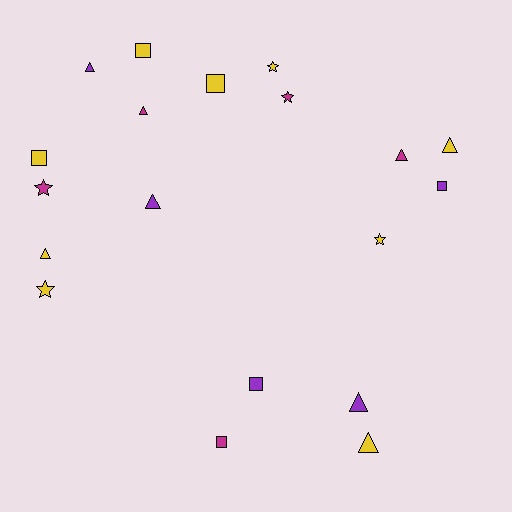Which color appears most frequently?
Yellow, with 9 objects.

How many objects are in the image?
There are 19 objects.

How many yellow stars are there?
There are 3 yellow stars.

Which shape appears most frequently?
Triangle, with 8 objects.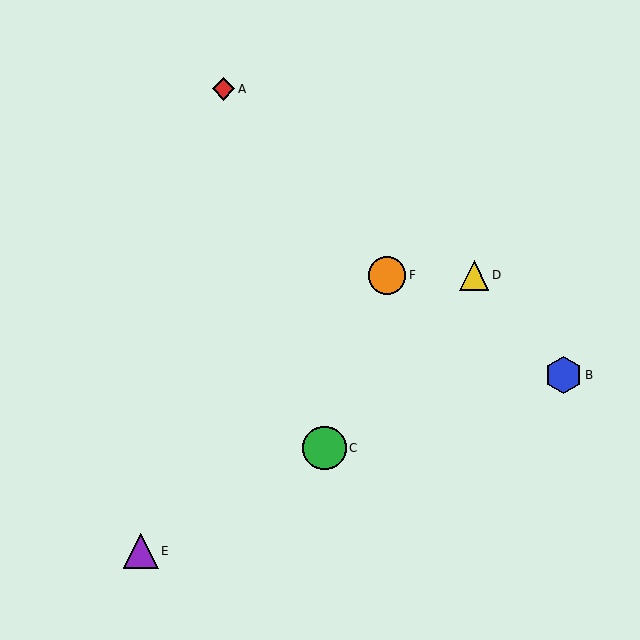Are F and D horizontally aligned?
Yes, both are at y≈275.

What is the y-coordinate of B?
Object B is at y≈375.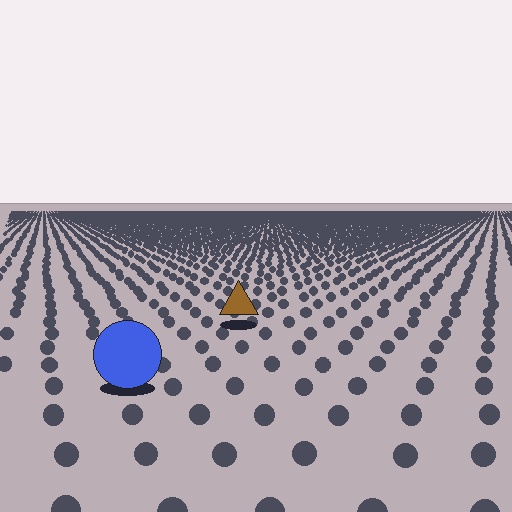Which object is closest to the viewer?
The blue circle is closest. The texture marks near it are larger and more spread out.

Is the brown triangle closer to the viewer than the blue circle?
No. The blue circle is closer — you can tell from the texture gradient: the ground texture is coarser near it.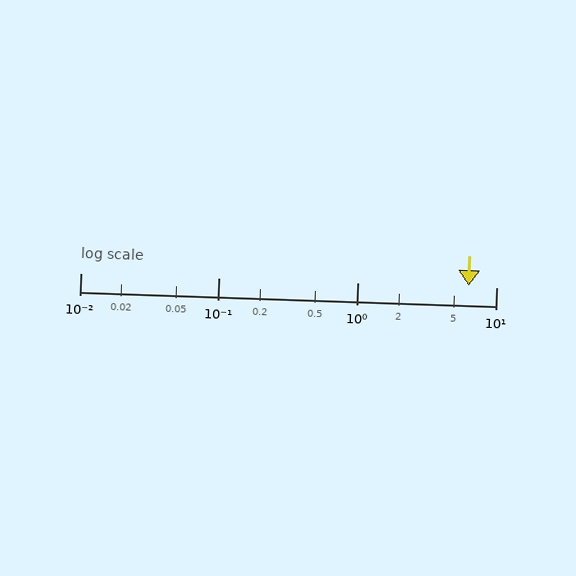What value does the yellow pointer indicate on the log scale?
The pointer indicates approximately 6.3.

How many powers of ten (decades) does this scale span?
The scale spans 3 decades, from 0.01 to 10.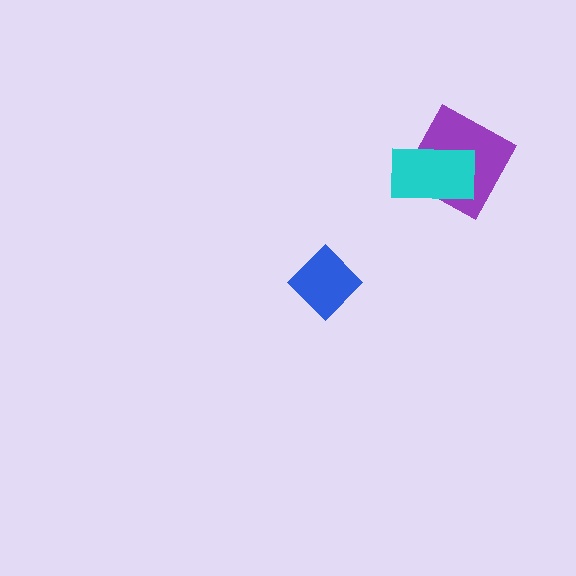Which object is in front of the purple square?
The cyan rectangle is in front of the purple square.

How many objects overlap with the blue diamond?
0 objects overlap with the blue diamond.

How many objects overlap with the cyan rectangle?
1 object overlaps with the cyan rectangle.